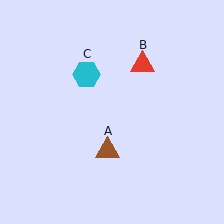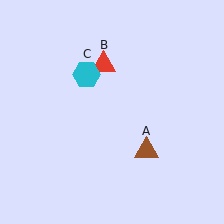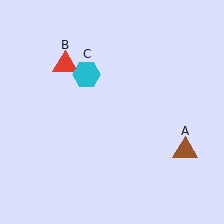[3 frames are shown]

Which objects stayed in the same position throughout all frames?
Cyan hexagon (object C) remained stationary.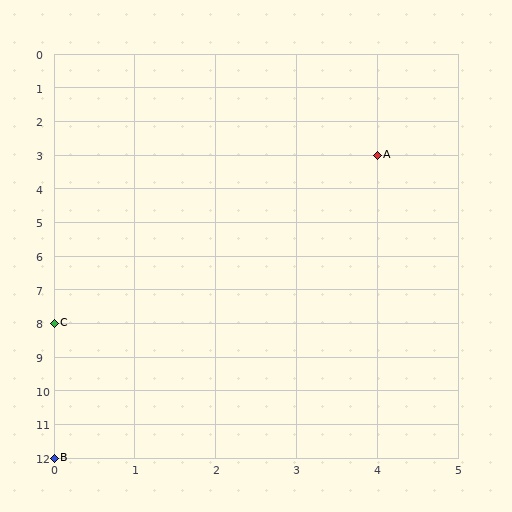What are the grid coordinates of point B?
Point B is at grid coordinates (0, 12).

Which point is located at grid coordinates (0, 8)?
Point C is at (0, 8).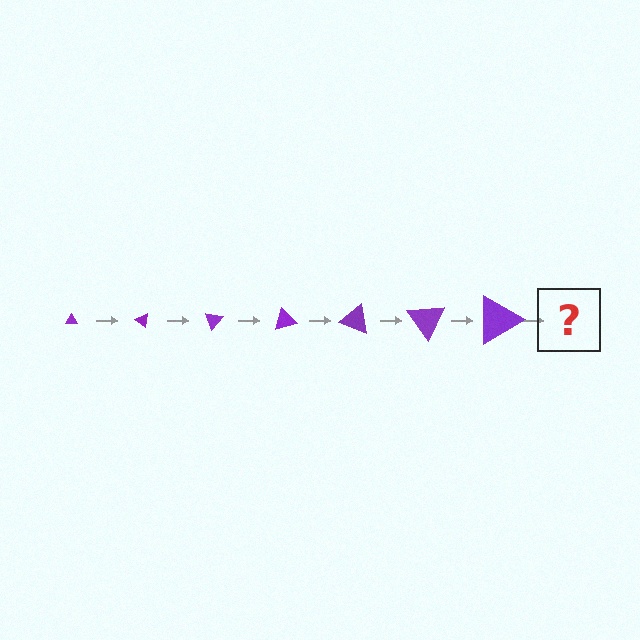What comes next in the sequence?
The next element should be a triangle, larger than the previous one and rotated 245 degrees from the start.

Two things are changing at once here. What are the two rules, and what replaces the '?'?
The two rules are that the triangle grows larger each step and it rotates 35 degrees each step. The '?' should be a triangle, larger than the previous one and rotated 245 degrees from the start.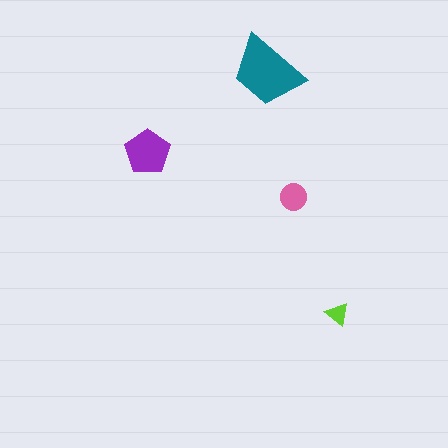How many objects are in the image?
There are 4 objects in the image.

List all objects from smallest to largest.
The lime triangle, the pink circle, the purple pentagon, the teal trapezoid.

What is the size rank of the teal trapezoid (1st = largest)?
1st.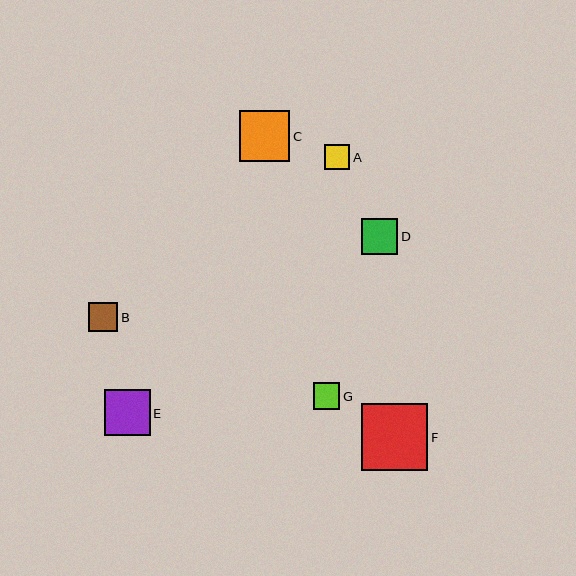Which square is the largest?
Square F is the largest with a size of approximately 67 pixels.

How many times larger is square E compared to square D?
Square E is approximately 1.3 times the size of square D.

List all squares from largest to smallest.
From largest to smallest: F, C, E, D, B, G, A.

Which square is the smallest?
Square A is the smallest with a size of approximately 25 pixels.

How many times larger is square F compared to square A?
Square F is approximately 2.7 times the size of square A.